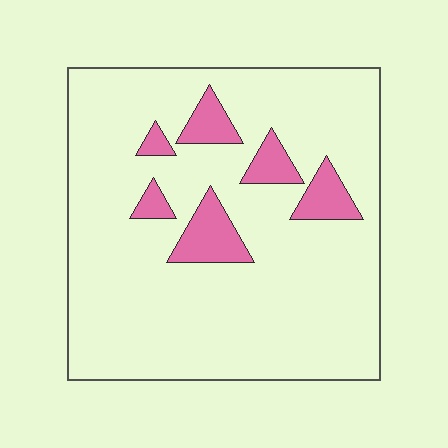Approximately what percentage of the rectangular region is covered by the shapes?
Approximately 10%.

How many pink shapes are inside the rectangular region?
6.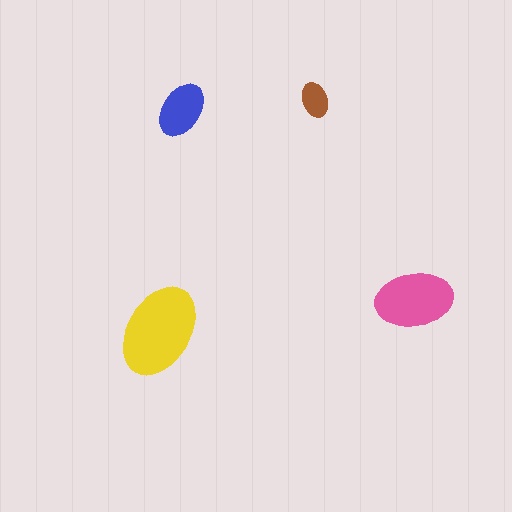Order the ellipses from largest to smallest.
the yellow one, the pink one, the blue one, the brown one.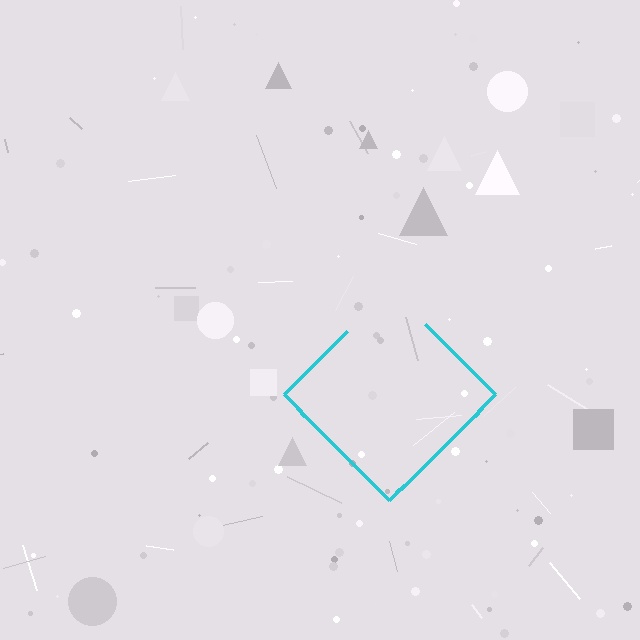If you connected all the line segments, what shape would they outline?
They would outline a diamond.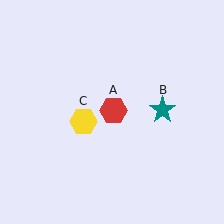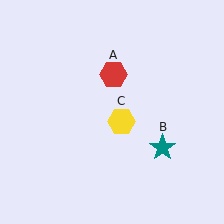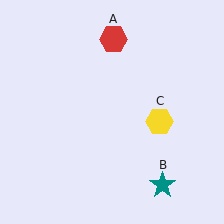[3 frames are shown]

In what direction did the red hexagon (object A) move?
The red hexagon (object A) moved up.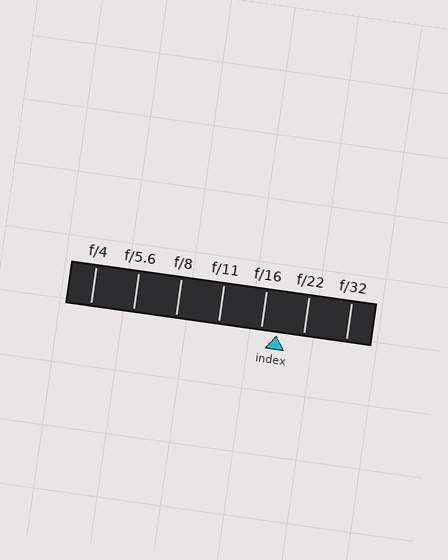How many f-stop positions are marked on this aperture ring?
There are 7 f-stop positions marked.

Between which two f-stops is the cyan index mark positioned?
The index mark is between f/16 and f/22.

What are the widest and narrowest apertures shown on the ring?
The widest aperture shown is f/4 and the narrowest is f/32.